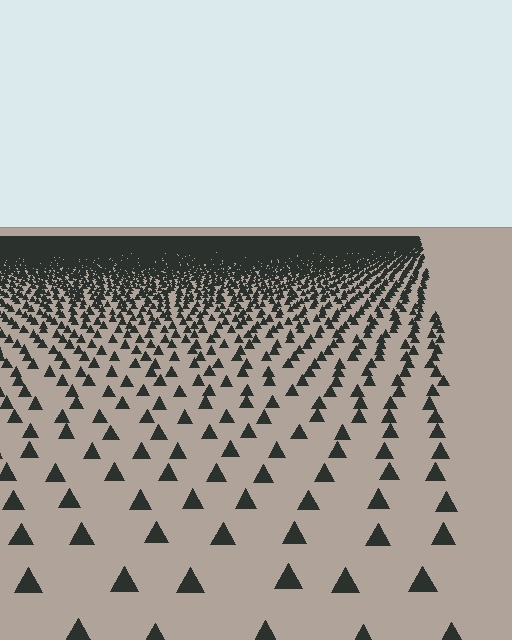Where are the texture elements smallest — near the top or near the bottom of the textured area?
Near the top.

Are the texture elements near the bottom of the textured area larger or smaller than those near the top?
Larger. Near the bottom, elements are closer to the viewer and appear at a bigger on-screen size.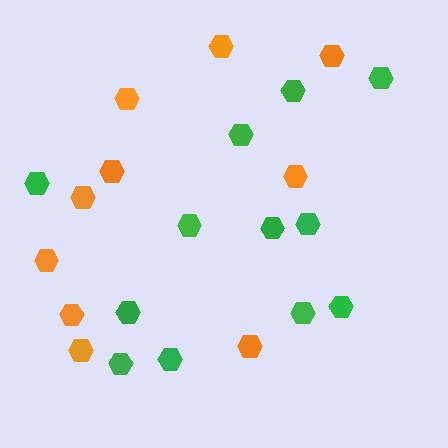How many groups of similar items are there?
There are 2 groups: one group of orange hexagons (10) and one group of green hexagons (12).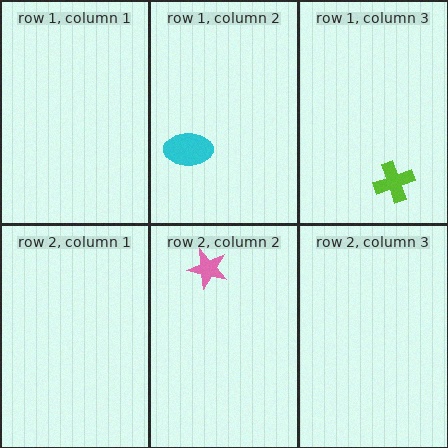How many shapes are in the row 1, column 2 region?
1.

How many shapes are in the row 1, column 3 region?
1.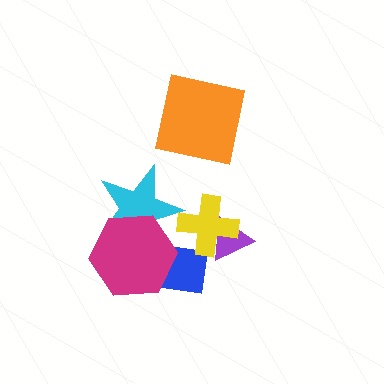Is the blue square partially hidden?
Yes, it is partially covered by another shape.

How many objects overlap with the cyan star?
1 object overlaps with the cyan star.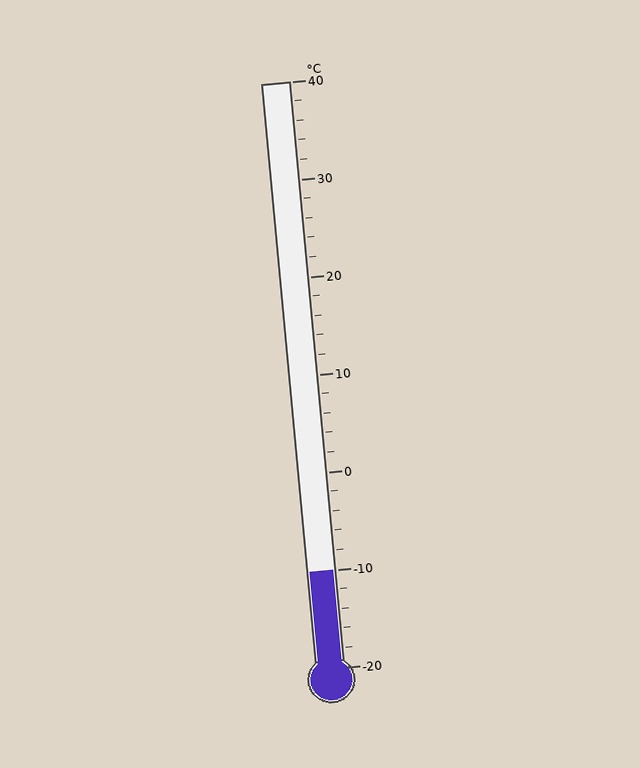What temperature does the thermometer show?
The thermometer shows approximately -10°C.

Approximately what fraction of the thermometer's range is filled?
The thermometer is filled to approximately 15% of its range.